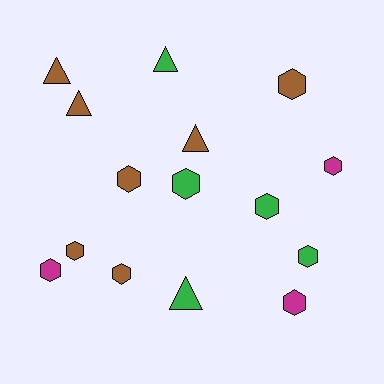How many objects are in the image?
There are 15 objects.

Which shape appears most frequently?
Hexagon, with 10 objects.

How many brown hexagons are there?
There are 4 brown hexagons.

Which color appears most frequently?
Brown, with 7 objects.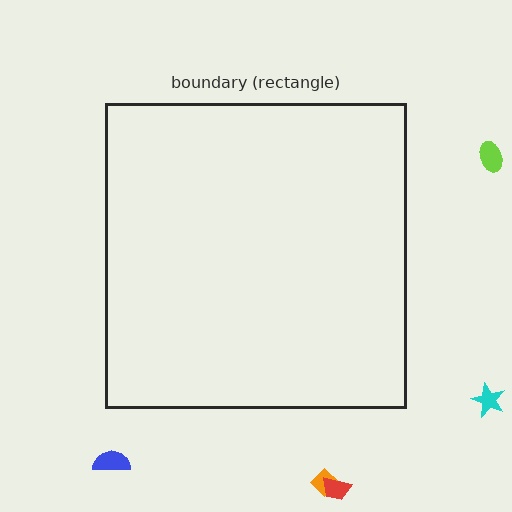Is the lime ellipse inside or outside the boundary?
Outside.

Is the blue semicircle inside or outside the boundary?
Outside.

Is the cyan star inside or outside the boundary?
Outside.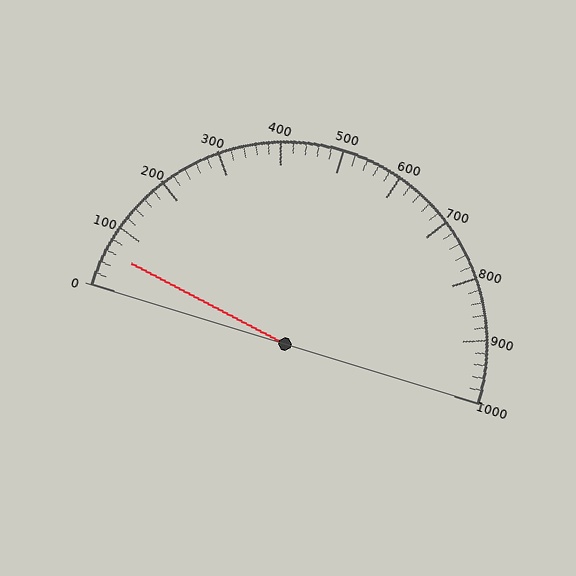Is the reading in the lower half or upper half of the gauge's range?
The reading is in the lower half of the range (0 to 1000).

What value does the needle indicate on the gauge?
The needle indicates approximately 60.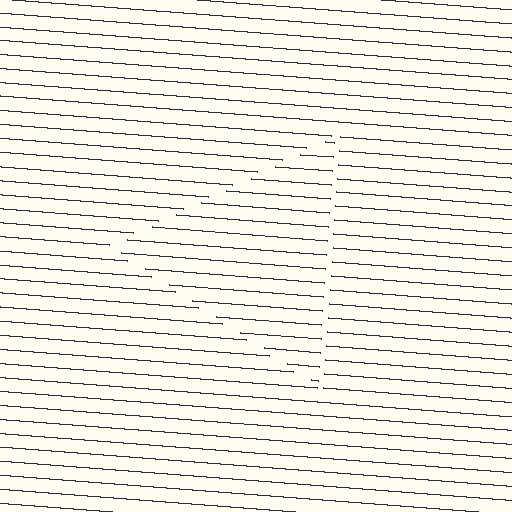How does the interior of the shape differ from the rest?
The interior of the shape contains the same grating, shifted by half a period — the contour is defined by the phase discontinuity where line-ends from the inner and outer gratings abut.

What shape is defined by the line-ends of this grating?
An illusory triangle. The interior of the shape contains the same grating, shifted by half a period — the contour is defined by the phase discontinuity where line-ends from the inner and outer gratings abut.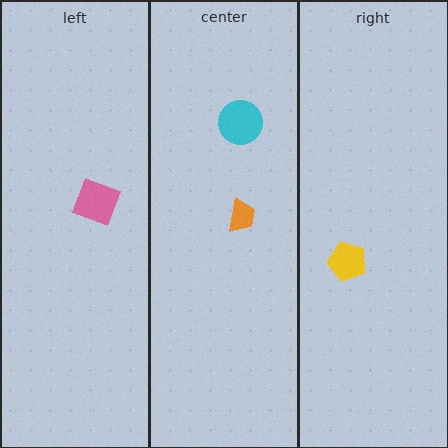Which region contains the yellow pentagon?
The right region.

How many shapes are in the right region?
1.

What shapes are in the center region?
The orange trapezoid, the cyan circle.